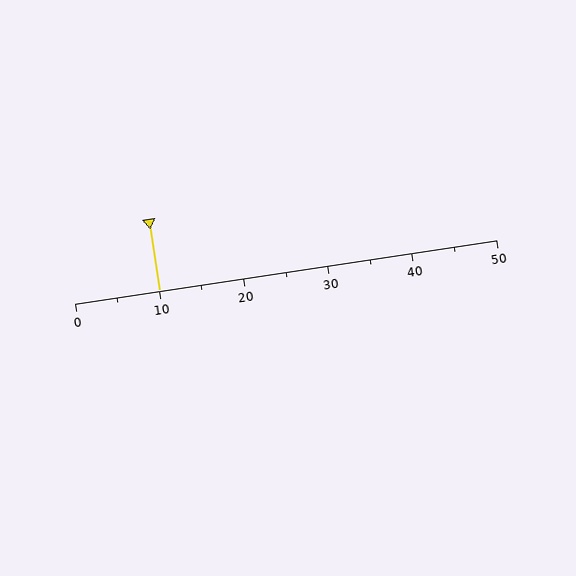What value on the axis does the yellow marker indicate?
The marker indicates approximately 10.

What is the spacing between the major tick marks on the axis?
The major ticks are spaced 10 apart.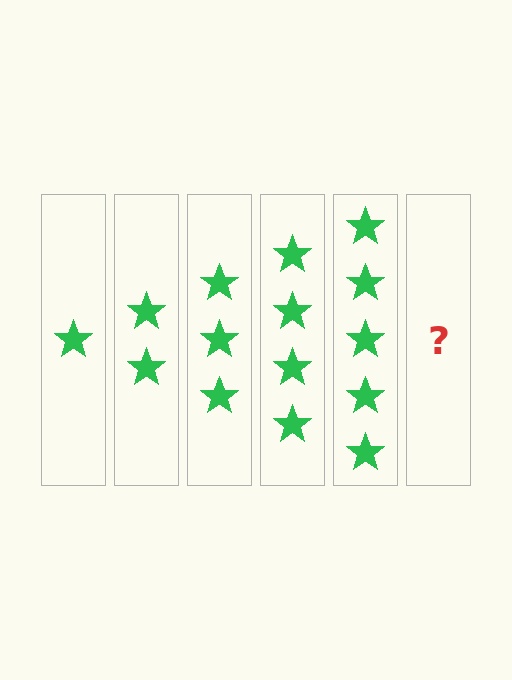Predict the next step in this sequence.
The next step is 6 stars.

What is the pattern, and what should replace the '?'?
The pattern is that each step adds one more star. The '?' should be 6 stars.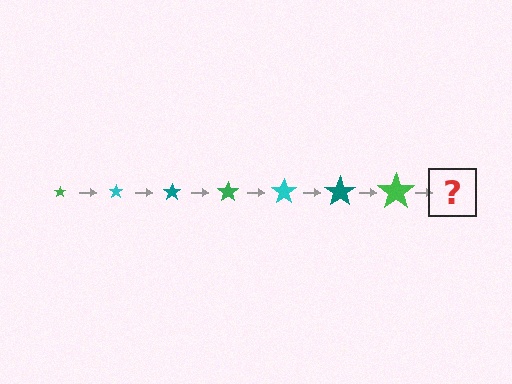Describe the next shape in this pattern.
It should be a cyan star, larger than the previous one.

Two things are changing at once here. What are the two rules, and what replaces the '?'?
The two rules are that the star grows larger each step and the color cycles through green, cyan, and teal. The '?' should be a cyan star, larger than the previous one.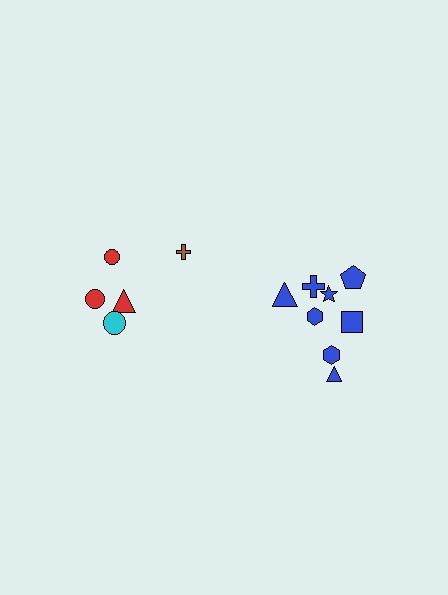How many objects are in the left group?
There are 5 objects.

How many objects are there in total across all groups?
There are 13 objects.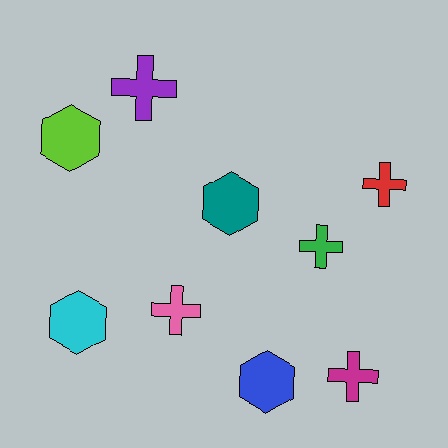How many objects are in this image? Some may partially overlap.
There are 9 objects.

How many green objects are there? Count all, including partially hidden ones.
There is 1 green object.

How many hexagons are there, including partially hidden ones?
There are 4 hexagons.